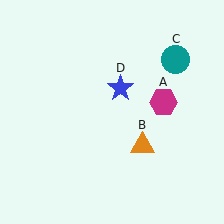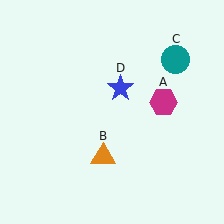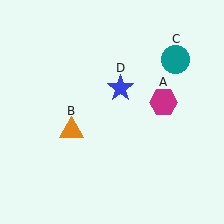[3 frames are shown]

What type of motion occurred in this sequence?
The orange triangle (object B) rotated clockwise around the center of the scene.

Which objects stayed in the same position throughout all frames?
Magenta hexagon (object A) and teal circle (object C) and blue star (object D) remained stationary.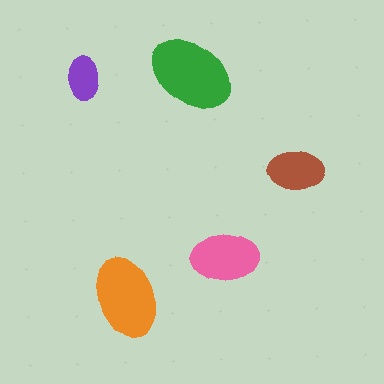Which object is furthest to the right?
The brown ellipse is rightmost.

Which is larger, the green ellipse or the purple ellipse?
The green one.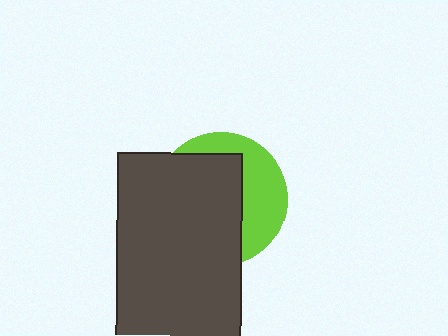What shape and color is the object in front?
The object in front is a dark gray rectangle.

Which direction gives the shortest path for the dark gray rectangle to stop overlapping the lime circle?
Moving left gives the shortest separation.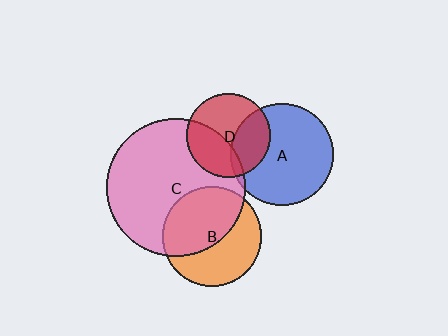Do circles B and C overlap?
Yes.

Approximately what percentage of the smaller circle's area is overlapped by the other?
Approximately 55%.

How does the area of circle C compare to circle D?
Approximately 2.7 times.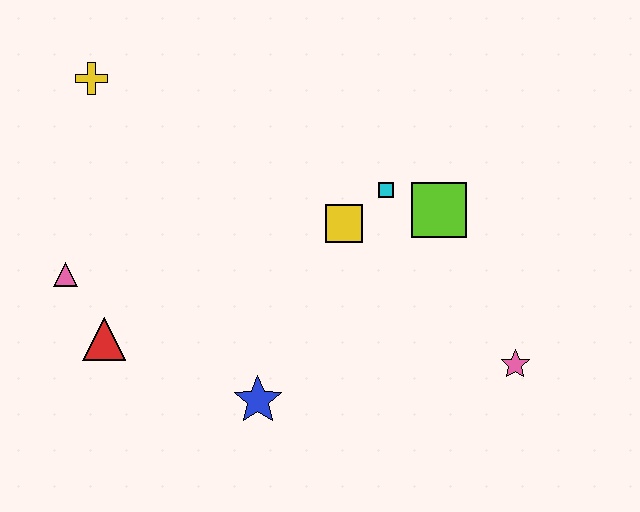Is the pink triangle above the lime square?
No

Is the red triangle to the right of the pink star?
No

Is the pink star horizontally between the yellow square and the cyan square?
No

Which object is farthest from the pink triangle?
The pink star is farthest from the pink triangle.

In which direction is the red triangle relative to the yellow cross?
The red triangle is below the yellow cross.